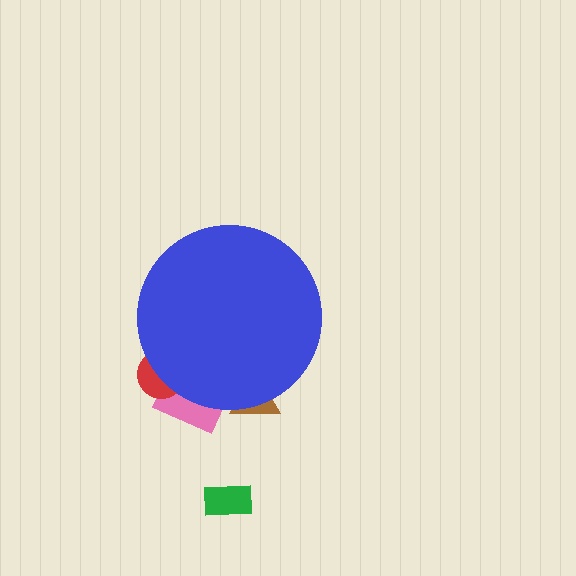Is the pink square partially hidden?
Yes, the pink square is partially hidden behind the blue circle.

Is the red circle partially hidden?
Yes, the red circle is partially hidden behind the blue circle.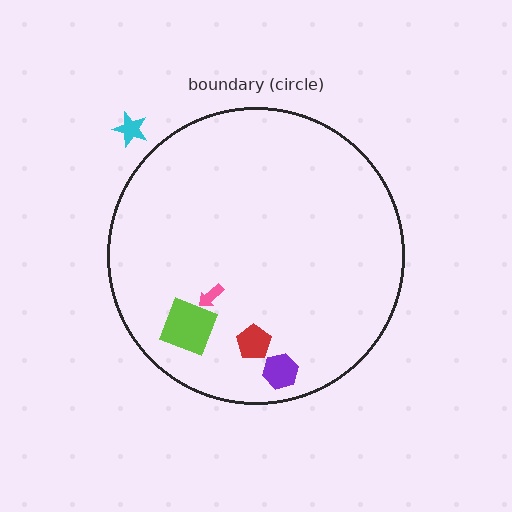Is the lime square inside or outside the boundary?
Inside.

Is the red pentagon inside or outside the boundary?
Inside.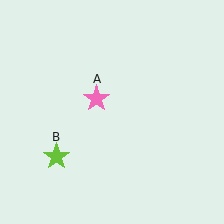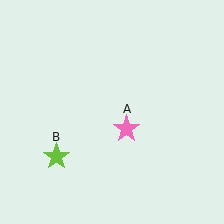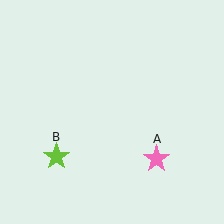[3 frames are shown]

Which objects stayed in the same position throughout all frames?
Lime star (object B) remained stationary.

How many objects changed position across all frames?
1 object changed position: pink star (object A).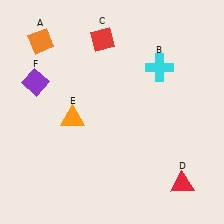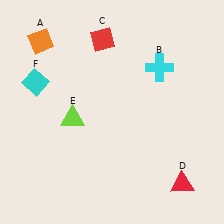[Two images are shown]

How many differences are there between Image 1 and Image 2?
There are 2 differences between the two images.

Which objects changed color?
E changed from orange to lime. F changed from purple to cyan.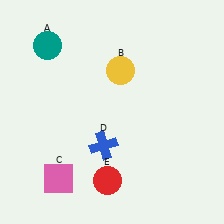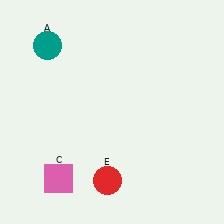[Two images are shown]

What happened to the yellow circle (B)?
The yellow circle (B) was removed in Image 2. It was in the top-right area of Image 1.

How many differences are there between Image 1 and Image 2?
There are 2 differences between the two images.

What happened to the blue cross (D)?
The blue cross (D) was removed in Image 2. It was in the bottom-left area of Image 1.